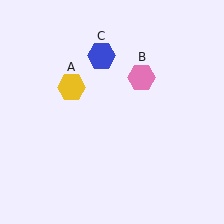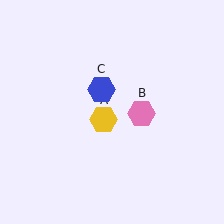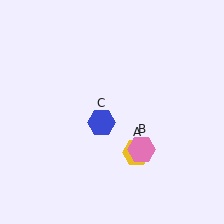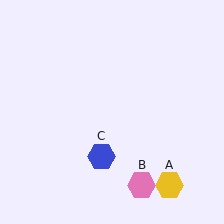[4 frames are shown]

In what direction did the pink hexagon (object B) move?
The pink hexagon (object B) moved down.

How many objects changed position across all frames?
3 objects changed position: yellow hexagon (object A), pink hexagon (object B), blue hexagon (object C).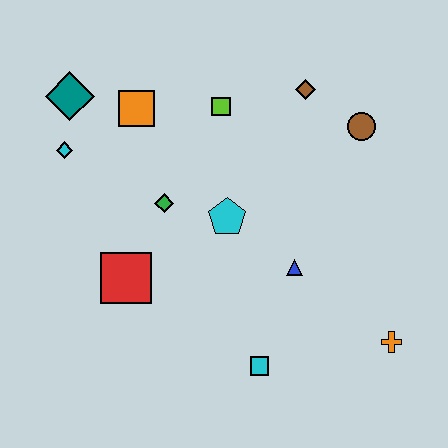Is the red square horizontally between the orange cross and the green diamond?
No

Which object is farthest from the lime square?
The orange cross is farthest from the lime square.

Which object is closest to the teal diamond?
The cyan diamond is closest to the teal diamond.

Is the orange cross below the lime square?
Yes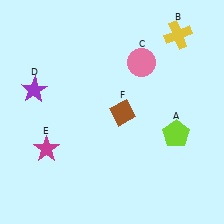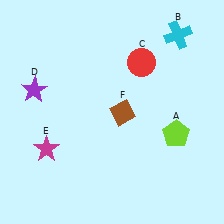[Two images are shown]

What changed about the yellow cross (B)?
In Image 1, B is yellow. In Image 2, it changed to cyan.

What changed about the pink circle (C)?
In Image 1, C is pink. In Image 2, it changed to red.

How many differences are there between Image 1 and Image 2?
There are 2 differences between the two images.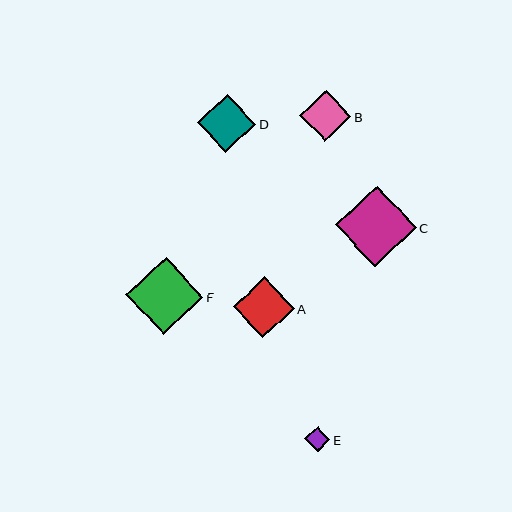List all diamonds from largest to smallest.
From largest to smallest: C, F, A, D, B, E.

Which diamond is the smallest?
Diamond E is the smallest with a size of approximately 25 pixels.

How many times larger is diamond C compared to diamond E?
Diamond C is approximately 3.2 times the size of diamond E.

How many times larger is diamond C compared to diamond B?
Diamond C is approximately 1.6 times the size of diamond B.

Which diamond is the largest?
Diamond C is the largest with a size of approximately 81 pixels.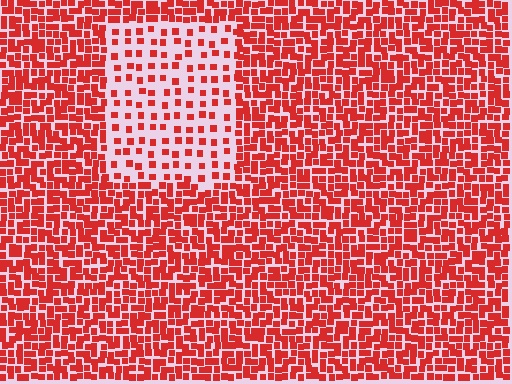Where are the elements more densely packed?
The elements are more densely packed outside the rectangle boundary.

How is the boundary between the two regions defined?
The boundary is defined by a change in element density (approximately 2.6x ratio). All elements are the same color, size, and shape.